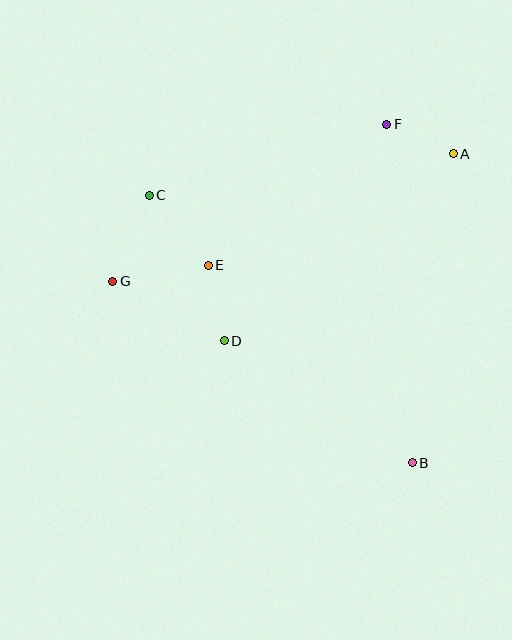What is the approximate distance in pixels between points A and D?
The distance between A and D is approximately 296 pixels.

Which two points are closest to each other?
Points A and F are closest to each other.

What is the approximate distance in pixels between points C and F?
The distance between C and F is approximately 248 pixels.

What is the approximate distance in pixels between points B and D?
The distance between B and D is approximately 224 pixels.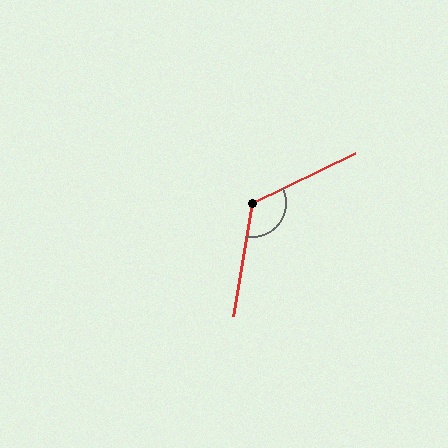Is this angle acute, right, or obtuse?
It is obtuse.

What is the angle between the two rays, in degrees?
Approximately 126 degrees.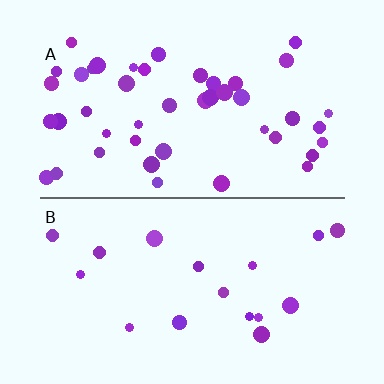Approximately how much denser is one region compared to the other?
Approximately 2.6× — region A over region B.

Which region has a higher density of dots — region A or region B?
A (the top).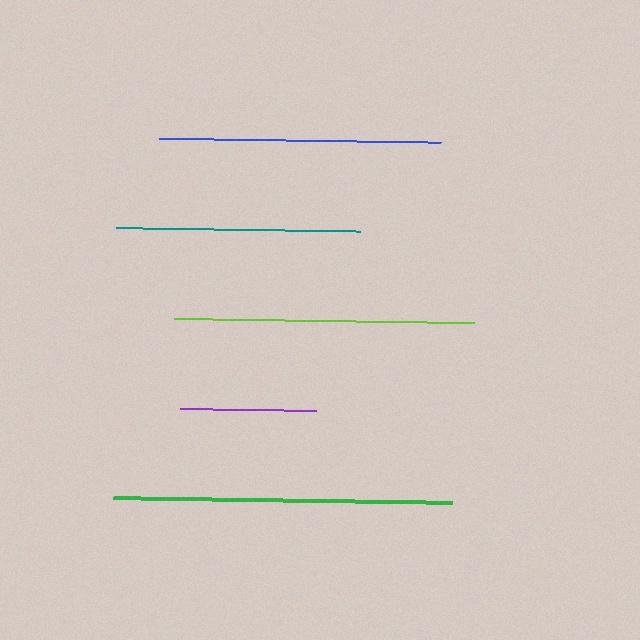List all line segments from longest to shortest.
From longest to shortest: green, lime, blue, teal, purple.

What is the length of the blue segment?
The blue segment is approximately 283 pixels long.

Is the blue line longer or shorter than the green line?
The green line is longer than the blue line.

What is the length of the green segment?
The green segment is approximately 338 pixels long.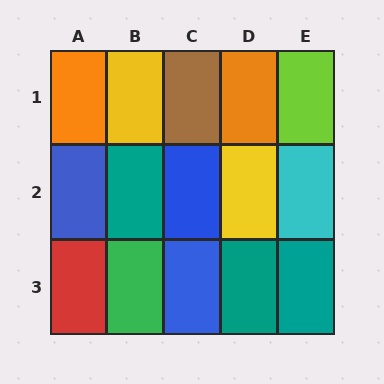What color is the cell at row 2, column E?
Cyan.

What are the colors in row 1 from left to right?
Orange, yellow, brown, orange, lime.